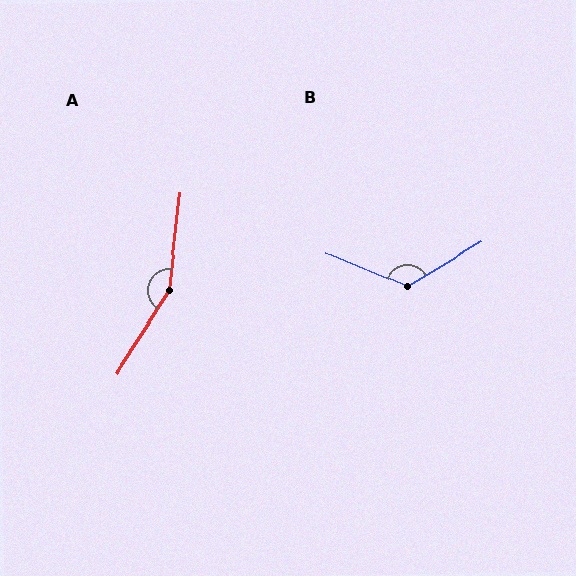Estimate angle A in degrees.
Approximately 154 degrees.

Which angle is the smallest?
B, at approximately 127 degrees.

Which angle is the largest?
A, at approximately 154 degrees.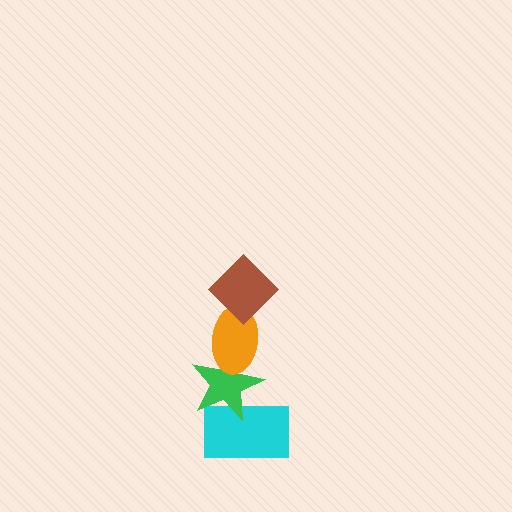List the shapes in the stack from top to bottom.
From top to bottom: the brown diamond, the orange ellipse, the green star, the cyan rectangle.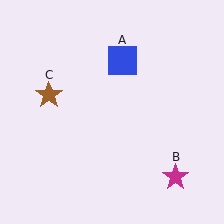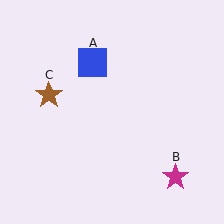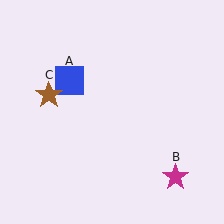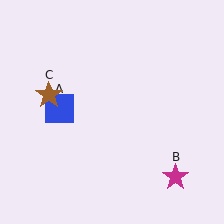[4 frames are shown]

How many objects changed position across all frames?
1 object changed position: blue square (object A).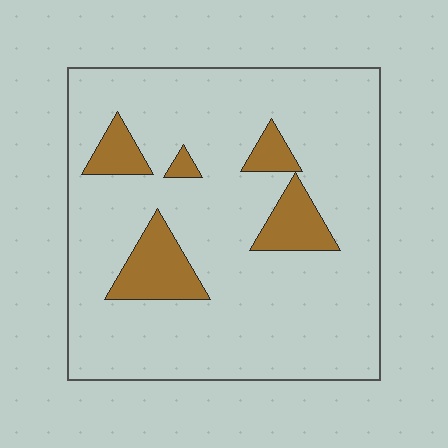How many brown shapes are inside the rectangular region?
5.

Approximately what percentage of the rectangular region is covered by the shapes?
Approximately 15%.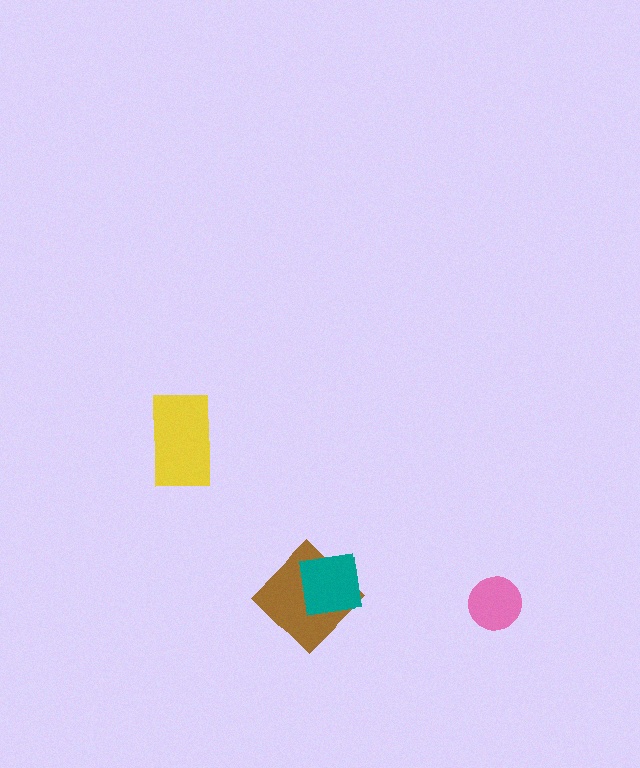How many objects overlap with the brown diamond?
1 object overlaps with the brown diamond.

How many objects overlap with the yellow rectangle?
0 objects overlap with the yellow rectangle.